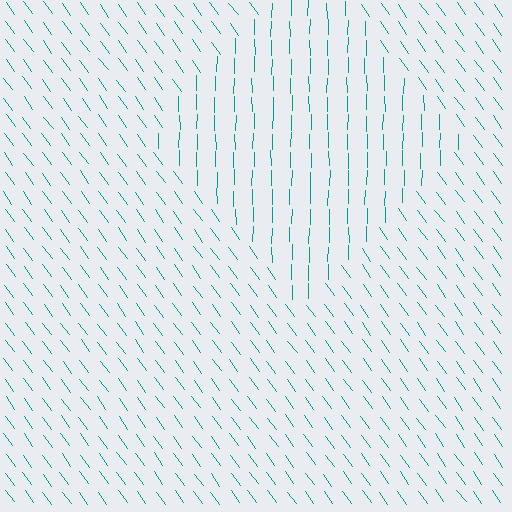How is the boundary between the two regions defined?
The boundary is defined purely by a change in line orientation (approximately 36 degrees difference). All lines are the same color and thickness.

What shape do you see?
I see a diamond.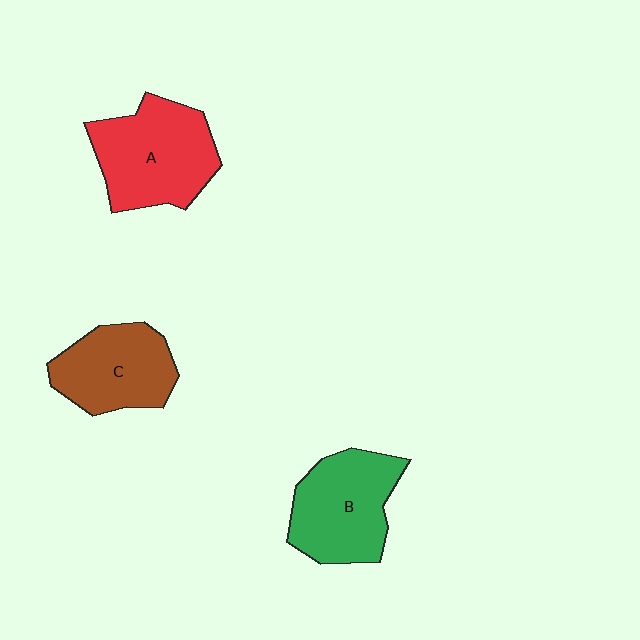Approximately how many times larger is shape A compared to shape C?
Approximately 1.2 times.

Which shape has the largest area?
Shape A (red).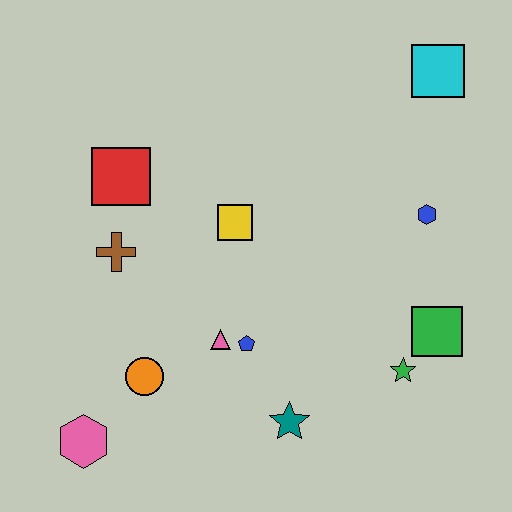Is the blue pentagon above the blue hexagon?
No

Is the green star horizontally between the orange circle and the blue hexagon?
Yes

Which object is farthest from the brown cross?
The cyan square is farthest from the brown cross.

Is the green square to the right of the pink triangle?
Yes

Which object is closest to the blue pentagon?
The pink triangle is closest to the blue pentagon.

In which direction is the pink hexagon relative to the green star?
The pink hexagon is to the left of the green star.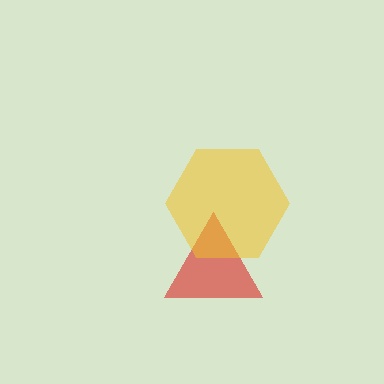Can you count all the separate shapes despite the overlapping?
Yes, there are 2 separate shapes.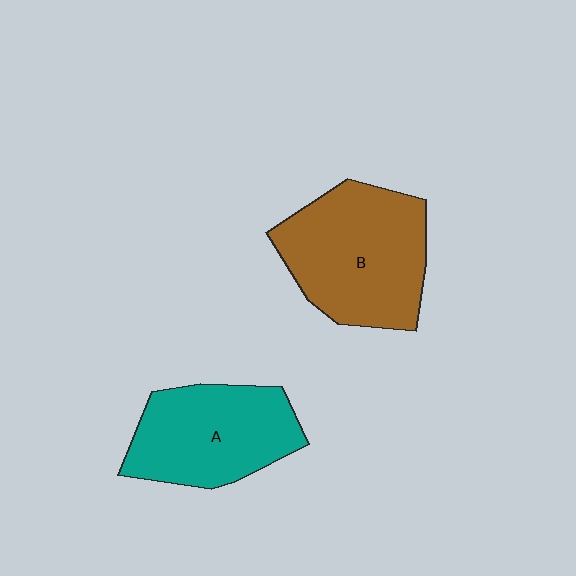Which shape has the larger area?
Shape B (brown).